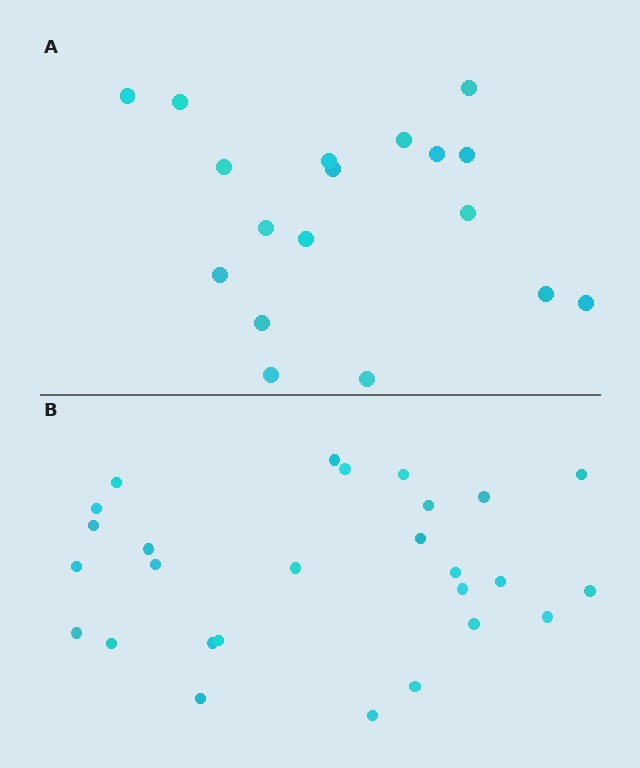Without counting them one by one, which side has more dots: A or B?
Region B (the bottom region) has more dots.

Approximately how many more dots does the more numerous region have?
Region B has roughly 8 or so more dots than region A.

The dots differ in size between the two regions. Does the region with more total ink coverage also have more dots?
No. Region A has more total ink coverage because its dots are larger, but region B actually contains more individual dots. Total area can be misleading — the number of items is what matters here.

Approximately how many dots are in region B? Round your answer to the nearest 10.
About 30 dots. (The exact count is 27, which rounds to 30.)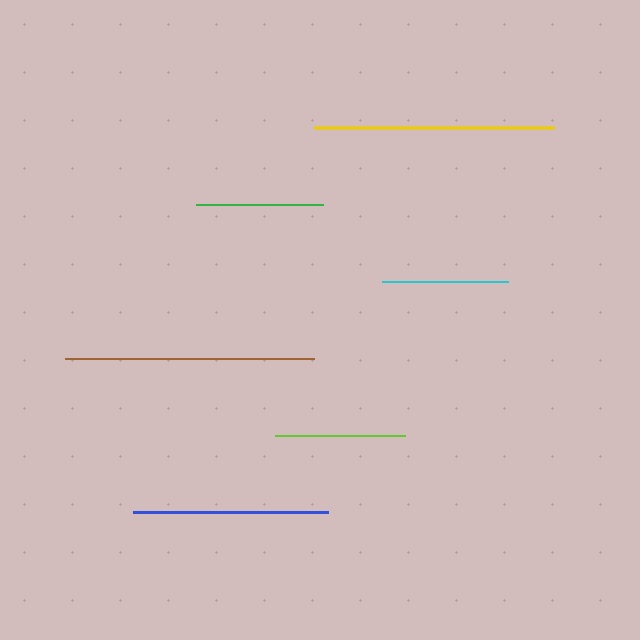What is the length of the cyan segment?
The cyan segment is approximately 126 pixels long.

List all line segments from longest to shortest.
From longest to shortest: brown, yellow, blue, lime, green, cyan.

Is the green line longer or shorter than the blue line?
The blue line is longer than the green line.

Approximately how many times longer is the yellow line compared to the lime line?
The yellow line is approximately 1.8 times the length of the lime line.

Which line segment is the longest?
The brown line is the longest at approximately 249 pixels.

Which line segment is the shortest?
The cyan line is the shortest at approximately 126 pixels.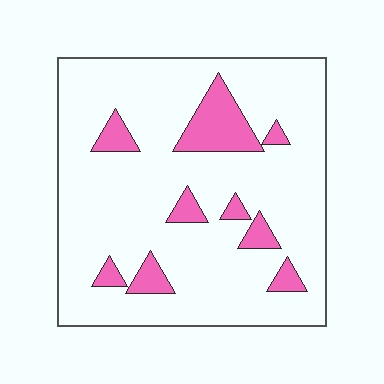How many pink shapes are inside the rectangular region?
9.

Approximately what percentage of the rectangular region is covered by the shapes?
Approximately 15%.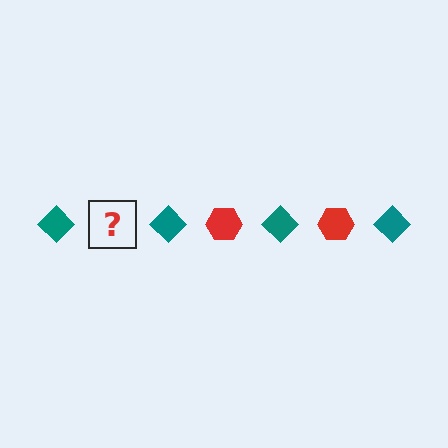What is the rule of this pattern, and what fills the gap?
The rule is that the pattern alternates between teal diamond and red hexagon. The gap should be filled with a red hexagon.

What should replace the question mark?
The question mark should be replaced with a red hexagon.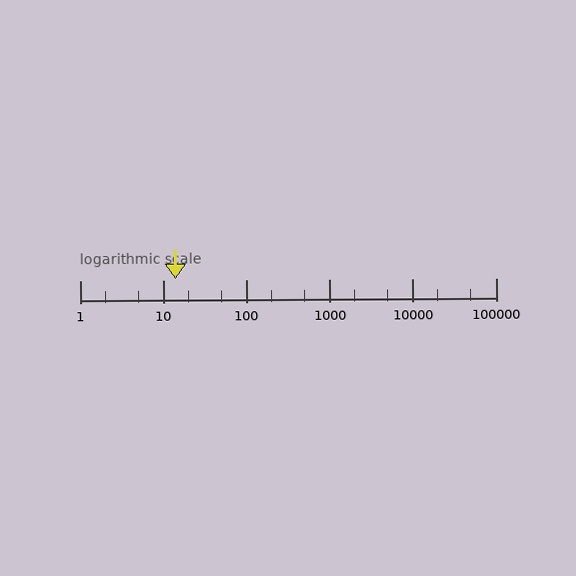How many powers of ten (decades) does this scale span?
The scale spans 5 decades, from 1 to 100000.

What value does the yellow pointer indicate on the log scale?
The pointer indicates approximately 14.